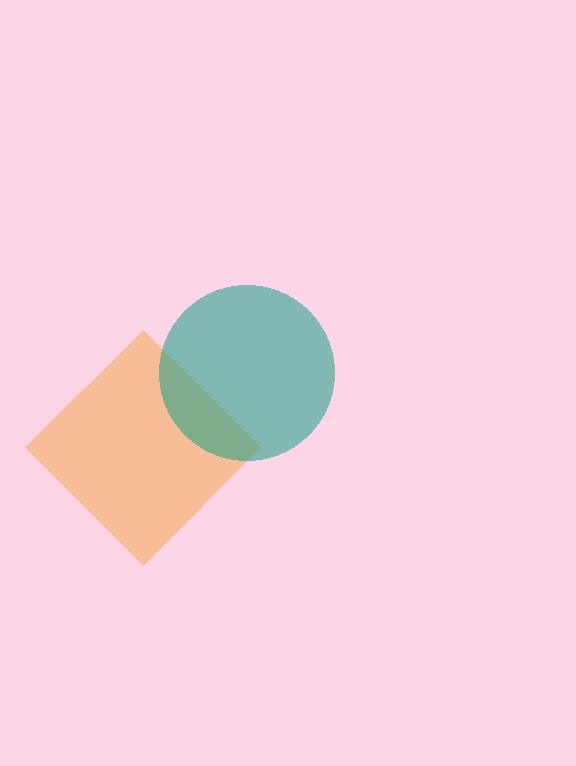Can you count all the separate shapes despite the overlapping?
Yes, there are 2 separate shapes.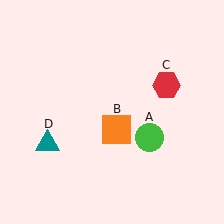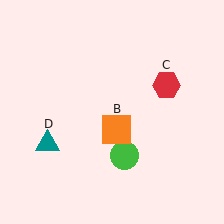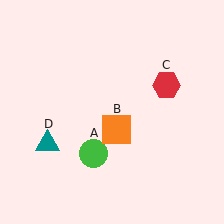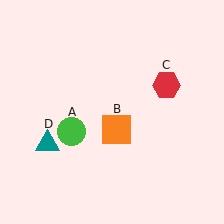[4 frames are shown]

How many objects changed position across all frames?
1 object changed position: green circle (object A).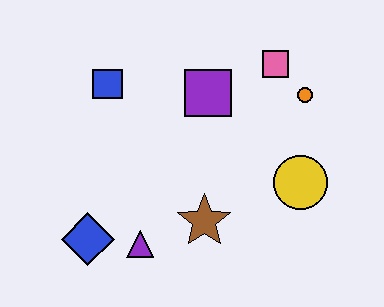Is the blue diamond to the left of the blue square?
Yes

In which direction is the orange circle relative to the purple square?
The orange circle is to the right of the purple square.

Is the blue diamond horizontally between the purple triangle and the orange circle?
No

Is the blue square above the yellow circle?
Yes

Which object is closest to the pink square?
The orange circle is closest to the pink square.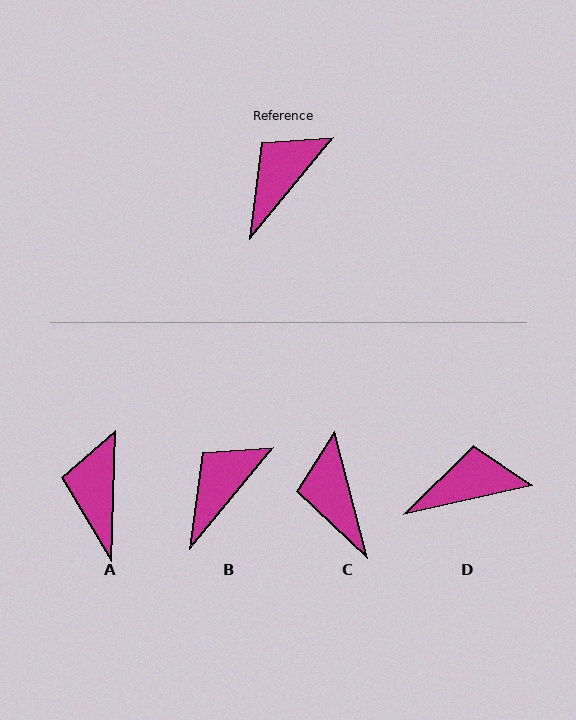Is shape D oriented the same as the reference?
No, it is off by about 38 degrees.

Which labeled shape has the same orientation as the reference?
B.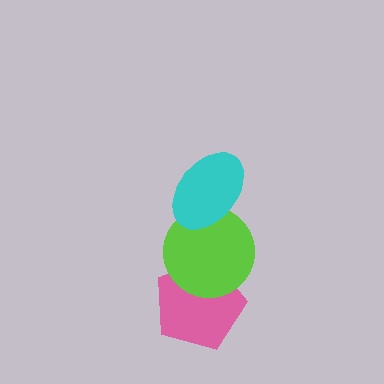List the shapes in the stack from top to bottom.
From top to bottom: the cyan ellipse, the lime circle, the pink pentagon.